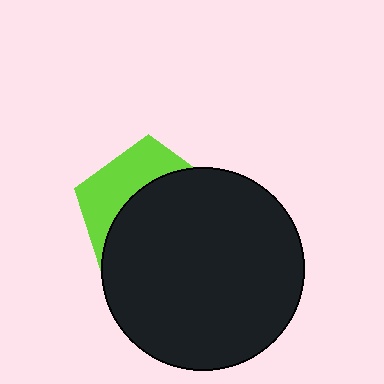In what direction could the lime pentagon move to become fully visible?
The lime pentagon could move toward the upper-left. That would shift it out from behind the black circle entirely.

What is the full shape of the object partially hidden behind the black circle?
The partially hidden object is a lime pentagon.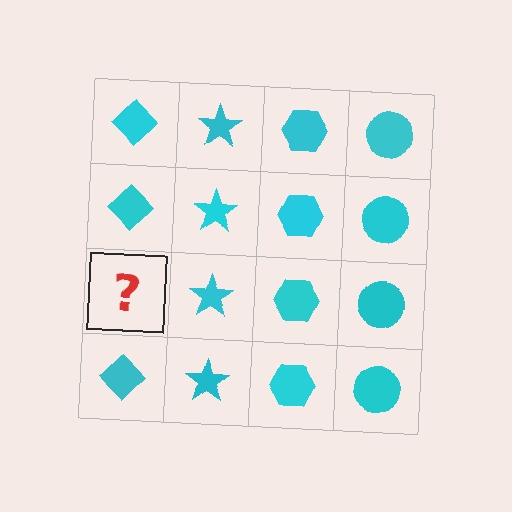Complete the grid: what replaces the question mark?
The question mark should be replaced with a cyan diamond.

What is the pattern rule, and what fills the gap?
The rule is that each column has a consistent shape. The gap should be filled with a cyan diamond.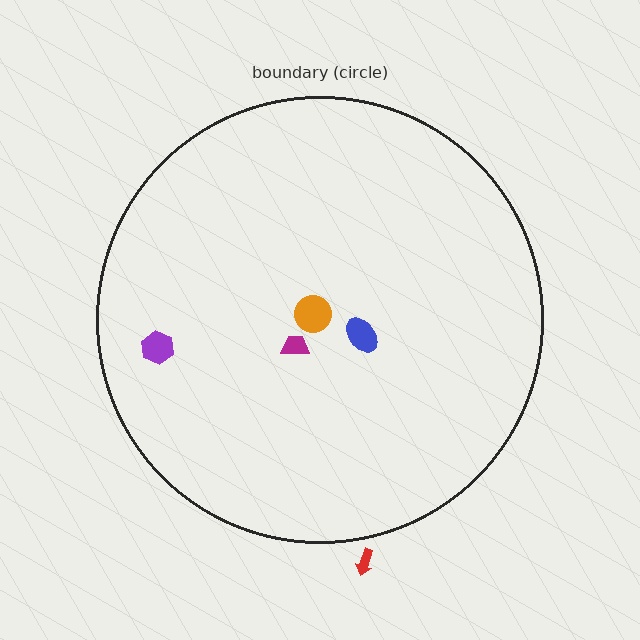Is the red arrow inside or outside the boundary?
Outside.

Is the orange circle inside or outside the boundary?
Inside.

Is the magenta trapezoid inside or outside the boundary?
Inside.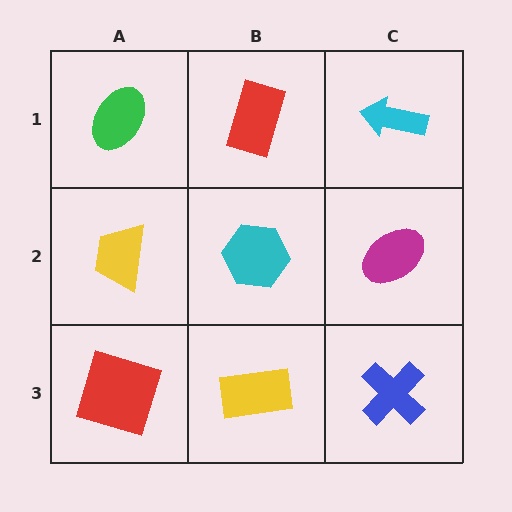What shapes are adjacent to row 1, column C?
A magenta ellipse (row 2, column C), a red rectangle (row 1, column B).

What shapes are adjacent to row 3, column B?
A cyan hexagon (row 2, column B), a red square (row 3, column A), a blue cross (row 3, column C).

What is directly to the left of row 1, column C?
A red rectangle.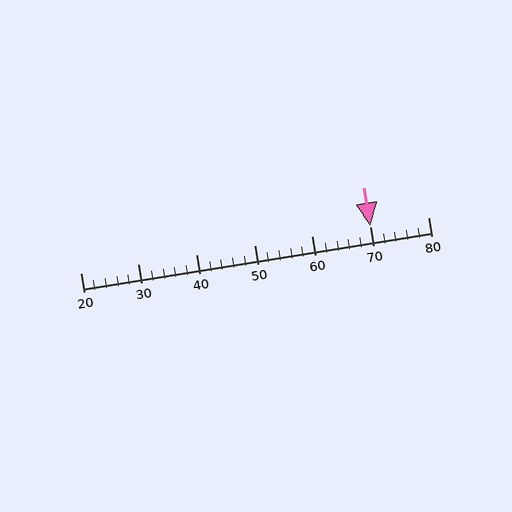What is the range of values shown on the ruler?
The ruler shows values from 20 to 80.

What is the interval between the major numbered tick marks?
The major tick marks are spaced 10 units apart.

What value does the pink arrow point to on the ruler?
The pink arrow points to approximately 70.